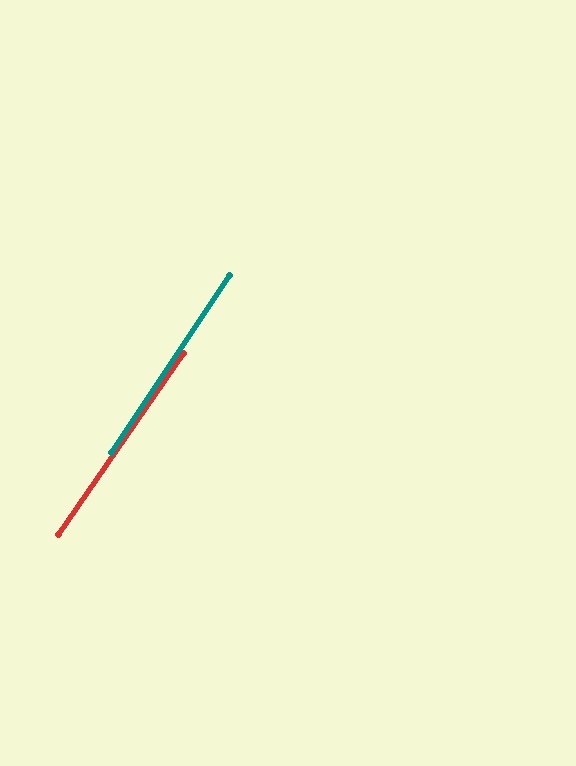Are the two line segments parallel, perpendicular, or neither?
Parallel — their directions differ by only 1.1°.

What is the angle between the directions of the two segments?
Approximately 1 degree.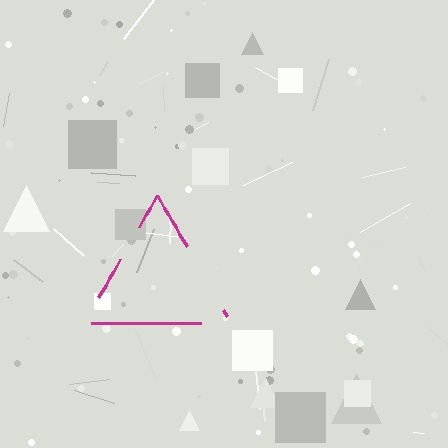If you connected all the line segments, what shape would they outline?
They would outline a triangle.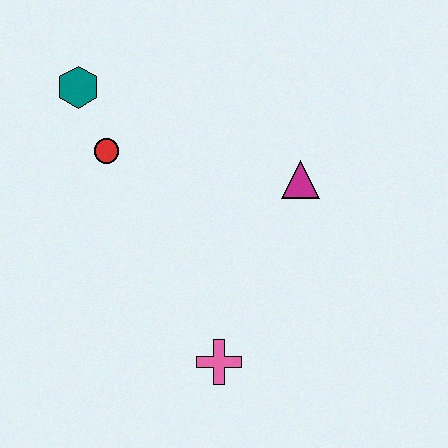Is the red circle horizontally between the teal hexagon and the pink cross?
Yes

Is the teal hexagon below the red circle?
No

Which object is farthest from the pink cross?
The teal hexagon is farthest from the pink cross.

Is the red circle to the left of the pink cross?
Yes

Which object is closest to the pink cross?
The magenta triangle is closest to the pink cross.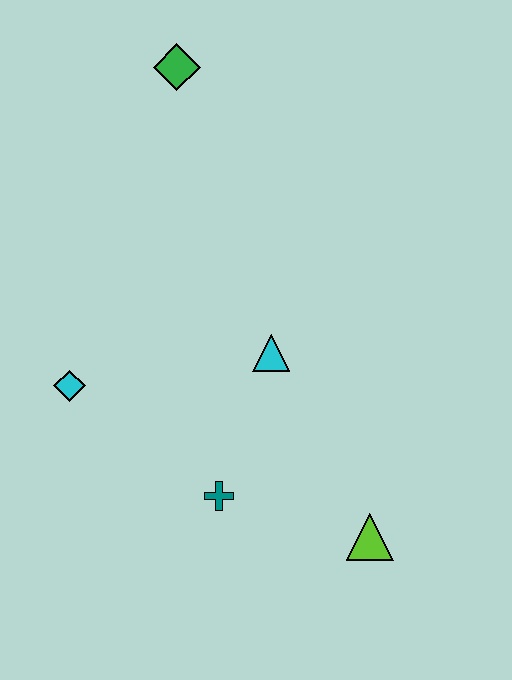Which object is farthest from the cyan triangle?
The green diamond is farthest from the cyan triangle.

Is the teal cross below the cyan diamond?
Yes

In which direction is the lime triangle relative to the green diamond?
The lime triangle is below the green diamond.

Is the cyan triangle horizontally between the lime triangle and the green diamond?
Yes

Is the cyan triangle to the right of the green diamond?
Yes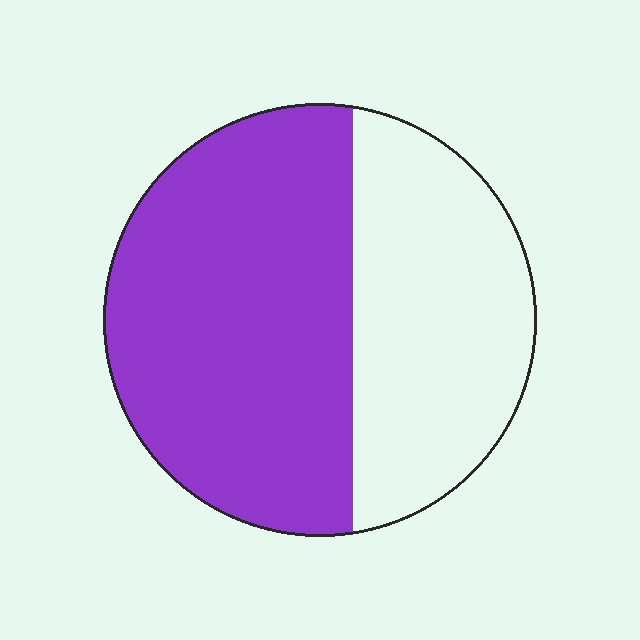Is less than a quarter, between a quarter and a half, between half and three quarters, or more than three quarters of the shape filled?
Between half and three quarters.